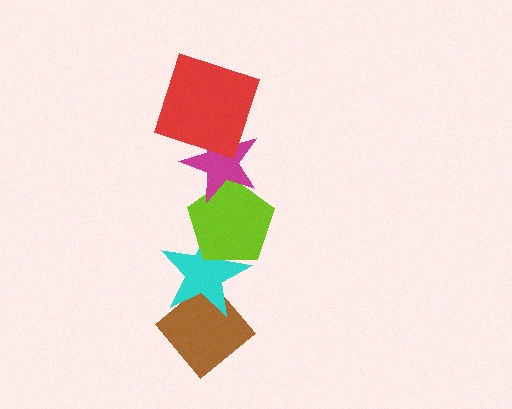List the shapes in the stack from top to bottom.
From top to bottom: the red square, the magenta star, the lime pentagon, the cyan star, the brown diamond.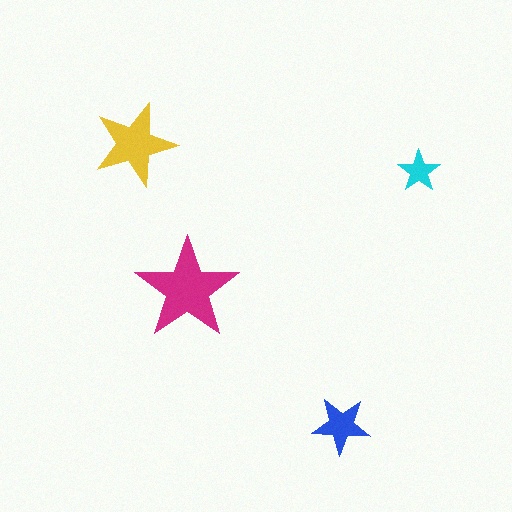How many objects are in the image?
There are 4 objects in the image.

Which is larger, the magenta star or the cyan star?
The magenta one.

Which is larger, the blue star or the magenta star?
The magenta one.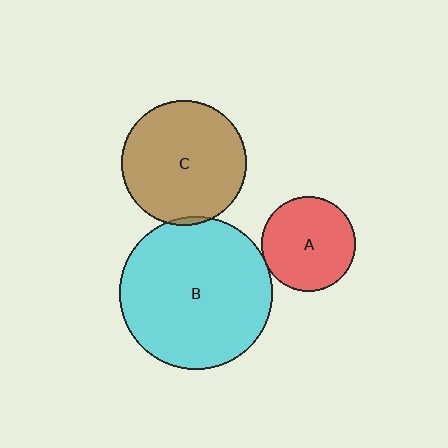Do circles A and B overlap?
Yes.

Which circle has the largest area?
Circle B (cyan).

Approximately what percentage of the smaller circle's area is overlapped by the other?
Approximately 5%.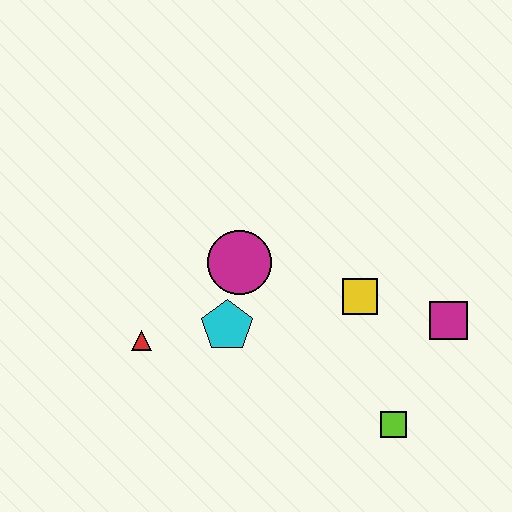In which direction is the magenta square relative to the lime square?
The magenta square is above the lime square.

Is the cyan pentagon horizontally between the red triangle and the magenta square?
Yes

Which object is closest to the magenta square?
The yellow square is closest to the magenta square.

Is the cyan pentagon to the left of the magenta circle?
Yes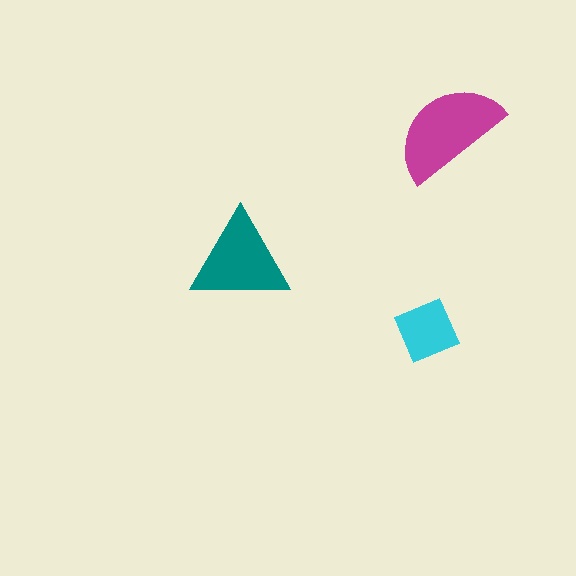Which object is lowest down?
The cyan diamond is bottommost.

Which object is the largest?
The magenta semicircle.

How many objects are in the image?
There are 3 objects in the image.